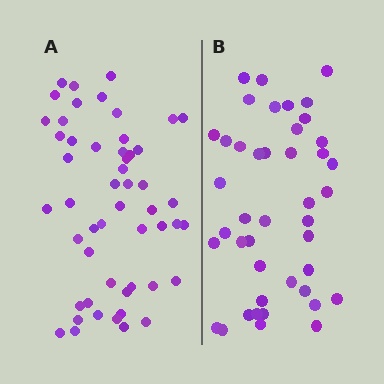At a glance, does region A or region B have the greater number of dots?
Region A (the left region) has more dots.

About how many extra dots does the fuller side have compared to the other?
Region A has roughly 8 or so more dots than region B.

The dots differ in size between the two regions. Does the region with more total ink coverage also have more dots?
No. Region B has more total ink coverage because its dots are larger, but region A actually contains more individual dots. Total area can be misleading — the number of items is what matters here.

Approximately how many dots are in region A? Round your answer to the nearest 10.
About 50 dots. (The exact count is 52, which rounds to 50.)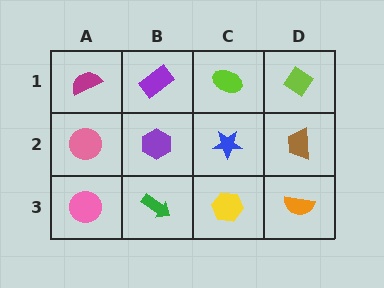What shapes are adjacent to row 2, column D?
A lime diamond (row 1, column D), an orange semicircle (row 3, column D), a blue star (row 2, column C).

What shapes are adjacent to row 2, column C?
A lime ellipse (row 1, column C), a yellow hexagon (row 3, column C), a purple hexagon (row 2, column B), a brown trapezoid (row 2, column D).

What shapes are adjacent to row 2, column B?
A purple rectangle (row 1, column B), a green arrow (row 3, column B), a pink circle (row 2, column A), a blue star (row 2, column C).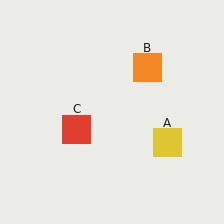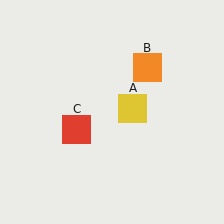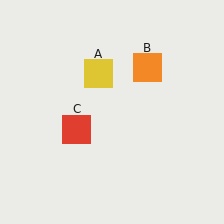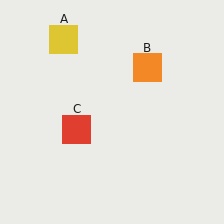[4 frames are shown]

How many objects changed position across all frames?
1 object changed position: yellow square (object A).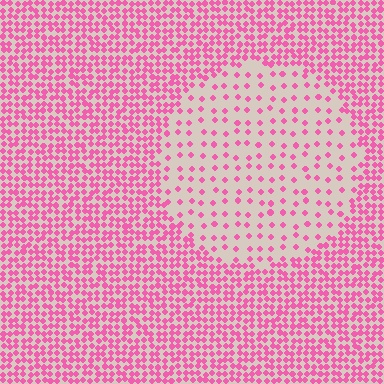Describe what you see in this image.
The image contains small pink elements arranged at two different densities. A circle-shaped region is visible where the elements are less densely packed than the surrounding area.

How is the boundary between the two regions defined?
The boundary is defined by a change in element density (approximately 2.9x ratio). All elements are the same color, size, and shape.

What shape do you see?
I see a circle.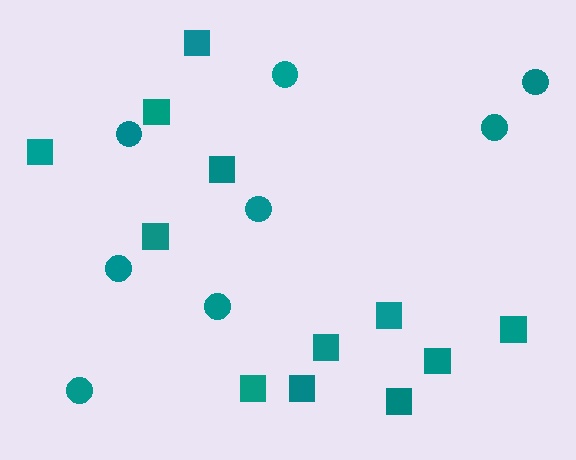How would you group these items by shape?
There are 2 groups: one group of circles (8) and one group of squares (12).